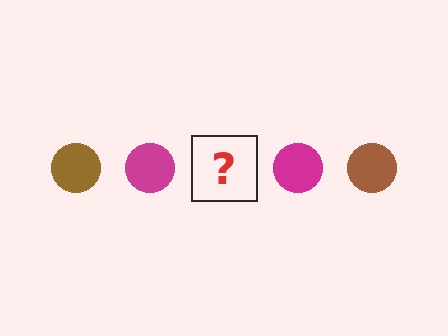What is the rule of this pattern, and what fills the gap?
The rule is that the pattern cycles through brown, magenta circles. The gap should be filled with a brown circle.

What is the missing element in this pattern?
The missing element is a brown circle.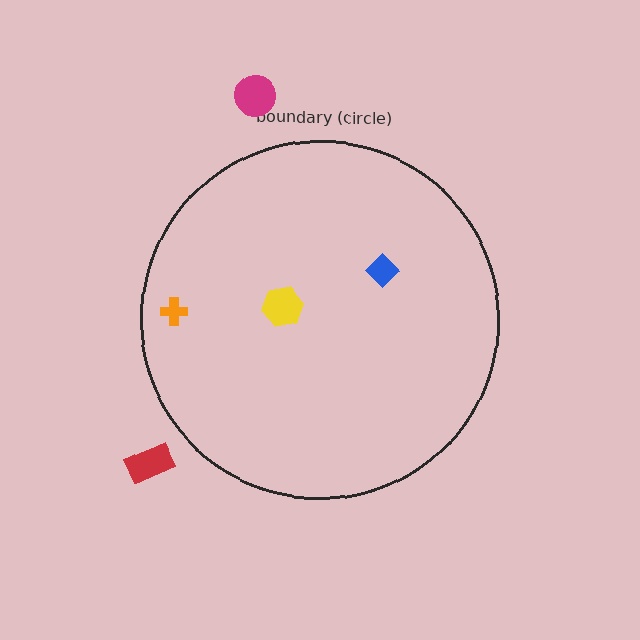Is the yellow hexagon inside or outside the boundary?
Inside.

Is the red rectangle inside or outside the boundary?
Outside.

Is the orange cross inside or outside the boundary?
Inside.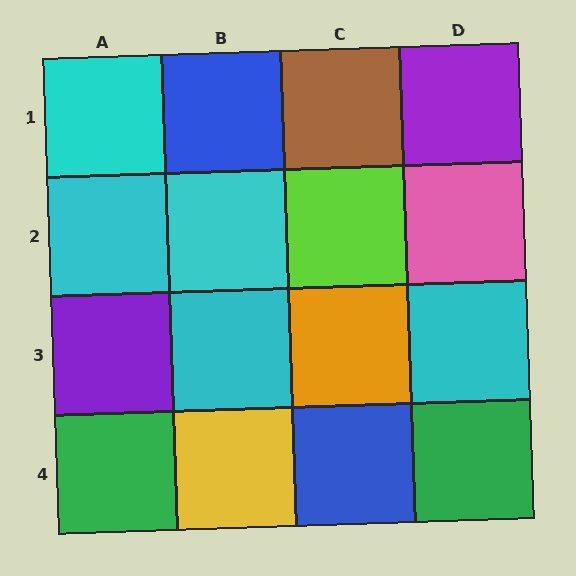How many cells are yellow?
1 cell is yellow.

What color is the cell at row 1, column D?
Purple.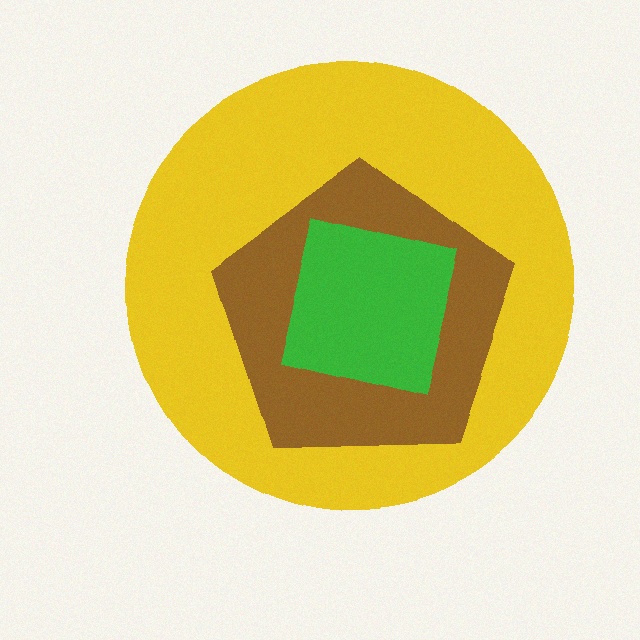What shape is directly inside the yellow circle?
The brown pentagon.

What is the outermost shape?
The yellow circle.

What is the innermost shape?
The green square.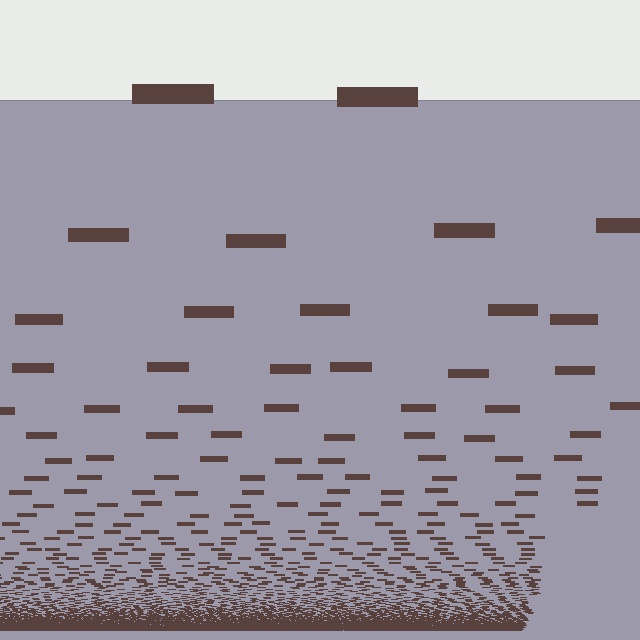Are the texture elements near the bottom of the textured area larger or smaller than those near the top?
Smaller. The gradient is inverted — elements near the bottom are smaller and denser.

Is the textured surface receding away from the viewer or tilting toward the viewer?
The surface appears to tilt toward the viewer. Texture elements get larger and sparser toward the top.